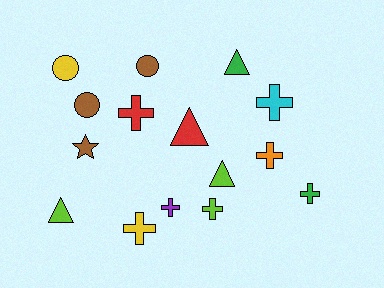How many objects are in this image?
There are 15 objects.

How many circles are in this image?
There are 3 circles.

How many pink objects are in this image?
There are no pink objects.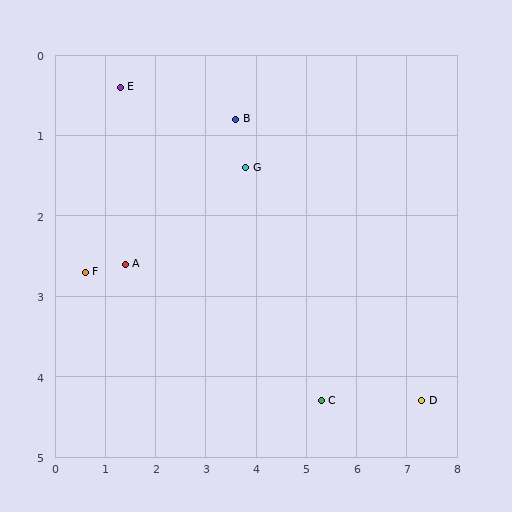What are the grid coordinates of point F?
Point F is at approximately (0.6, 2.7).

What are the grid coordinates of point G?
Point G is at approximately (3.8, 1.4).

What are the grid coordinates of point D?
Point D is at approximately (7.3, 4.3).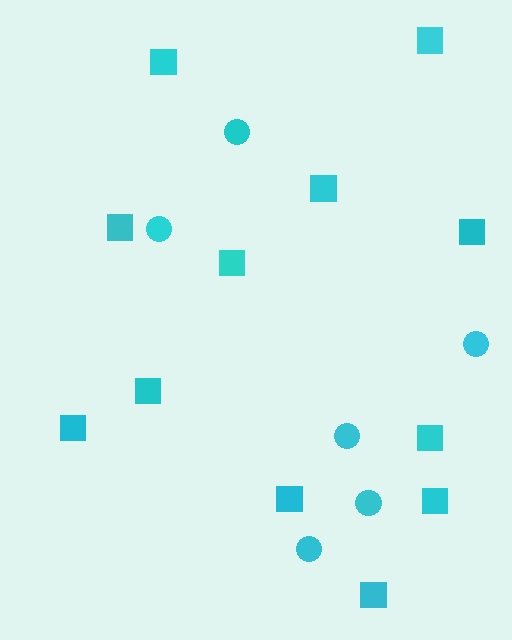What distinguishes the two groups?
There are 2 groups: one group of squares (12) and one group of circles (6).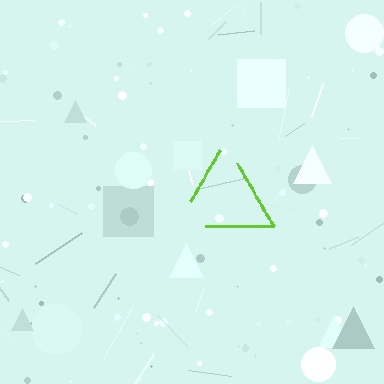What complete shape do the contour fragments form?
The contour fragments form a triangle.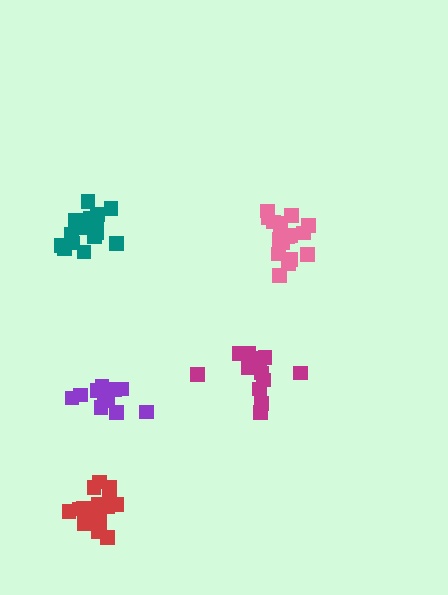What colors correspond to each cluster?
The clusters are colored: purple, teal, red, magenta, pink.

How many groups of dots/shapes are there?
There are 5 groups.